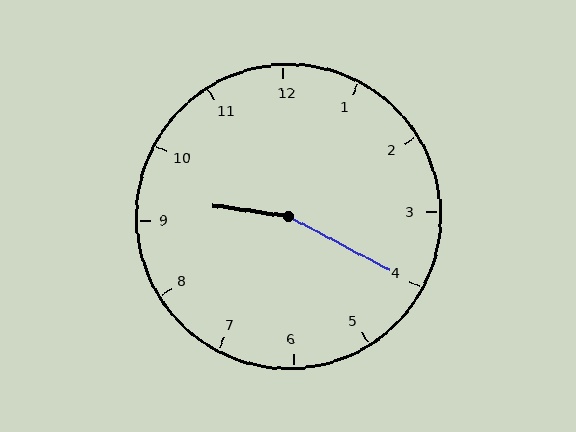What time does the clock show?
9:20.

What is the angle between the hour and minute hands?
Approximately 160 degrees.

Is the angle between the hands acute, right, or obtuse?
It is obtuse.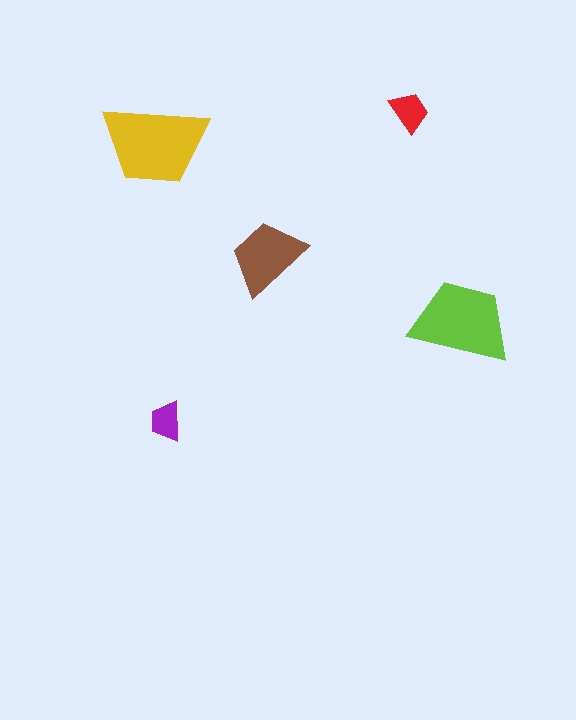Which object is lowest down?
The purple trapezoid is bottommost.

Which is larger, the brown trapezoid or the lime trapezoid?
The lime one.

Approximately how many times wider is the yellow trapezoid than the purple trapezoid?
About 2.5 times wider.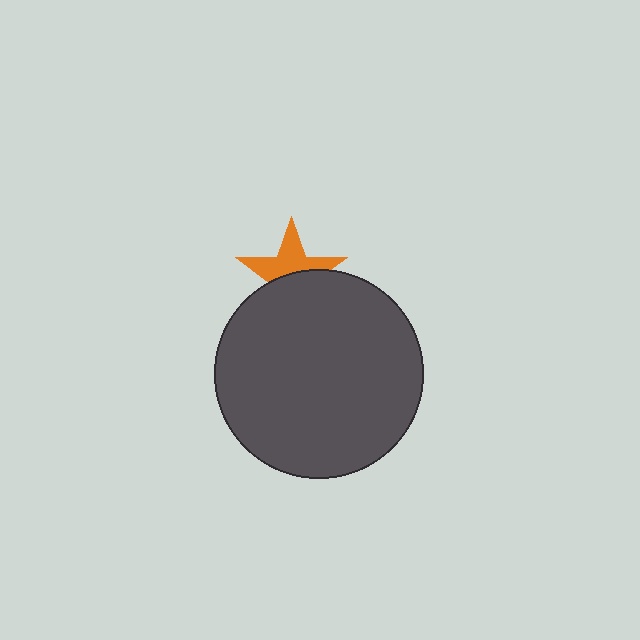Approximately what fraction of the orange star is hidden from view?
Roughly 50% of the orange star is hidden behind the dark gray circle.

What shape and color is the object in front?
The object in front is a dark gray circle.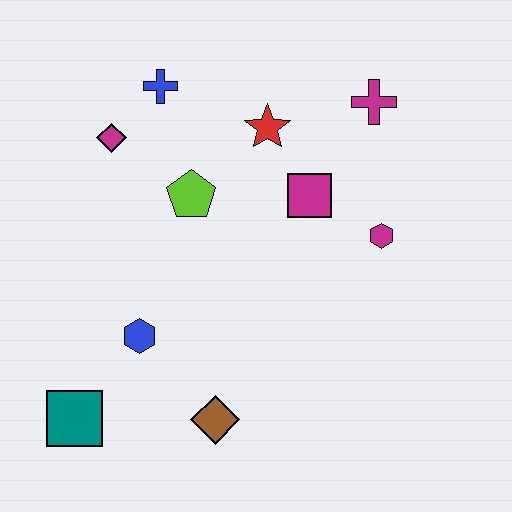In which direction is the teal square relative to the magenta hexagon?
The teal square is to the left of the magenta hexagon.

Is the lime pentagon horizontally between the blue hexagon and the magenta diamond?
No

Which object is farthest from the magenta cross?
The teal square is farthest from the magenta cross.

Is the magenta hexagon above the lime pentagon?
No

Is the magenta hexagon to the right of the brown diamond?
Yes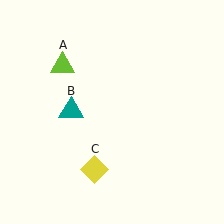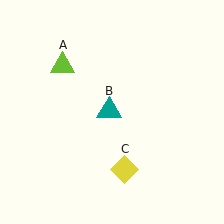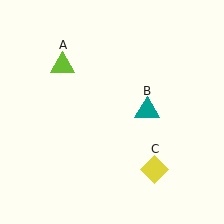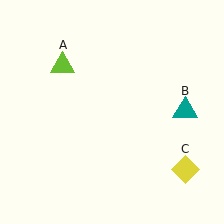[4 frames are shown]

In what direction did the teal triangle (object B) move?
The teal triangle (object B) moved right.